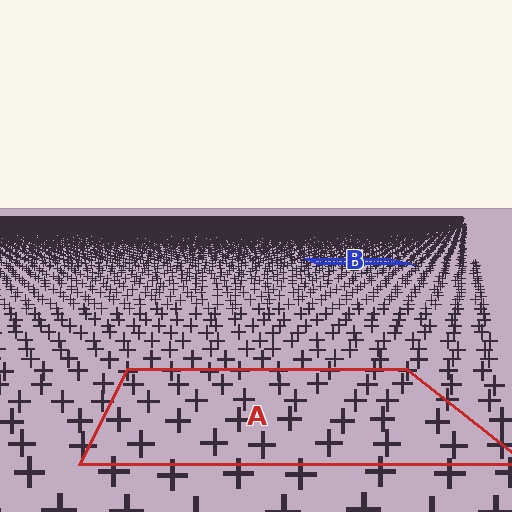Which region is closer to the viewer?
Region A is closer. The texture elements there are larger and more spread out.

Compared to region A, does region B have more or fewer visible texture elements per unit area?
Region B has more texture elements per unit area — they are packed more densely because it is farther away.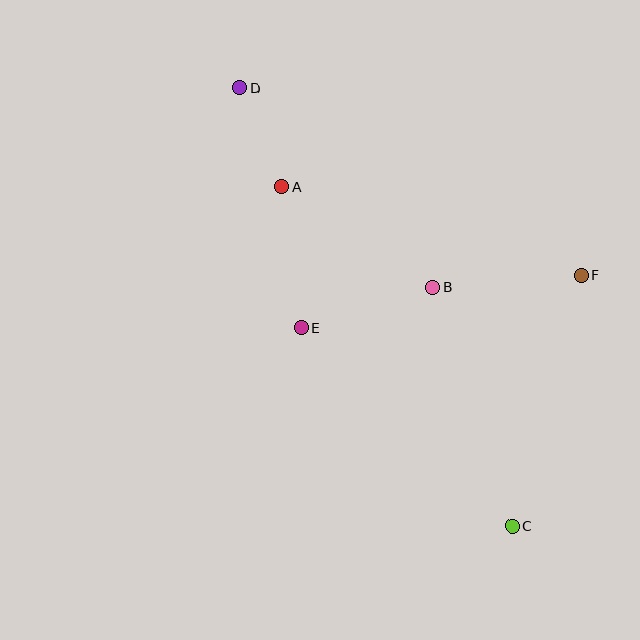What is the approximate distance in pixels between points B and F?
The distance between B and F is approximately 149 pixels.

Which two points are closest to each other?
Points A and D are closest to each other.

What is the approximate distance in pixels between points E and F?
The distance between E and F is approximately 285 pixels.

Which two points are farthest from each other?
Points C and D are farthest from each other.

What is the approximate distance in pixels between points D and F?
The distance between D and F is approximately 390 pixels.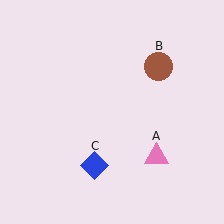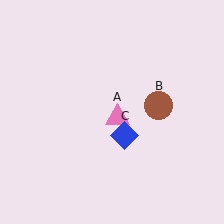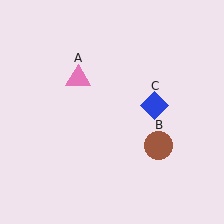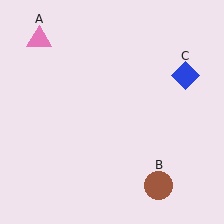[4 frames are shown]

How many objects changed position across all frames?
3 objects changed position: pink triangle (object A), brown circle (object B), blue diamond (object C).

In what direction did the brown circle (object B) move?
The brown circle (object B) moved down.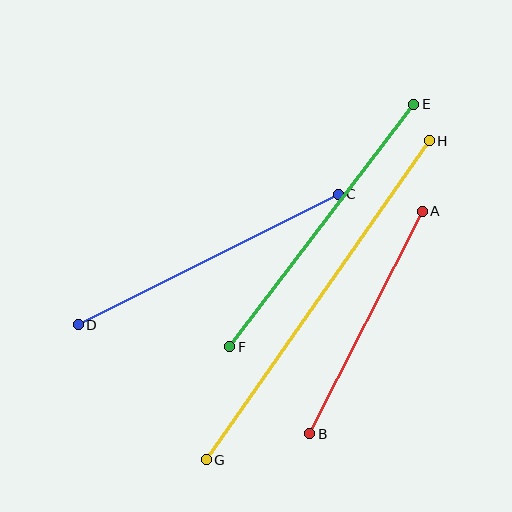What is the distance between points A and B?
The distance is approximately 250 pixels.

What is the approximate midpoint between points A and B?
The midpoint is at approximately (366, 323) pixels.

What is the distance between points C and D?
The distance is approximately 291 pixels.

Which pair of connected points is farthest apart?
Points G and H are farthest apart.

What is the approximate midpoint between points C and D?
The midpoint is at approximately (208, 260) pixels.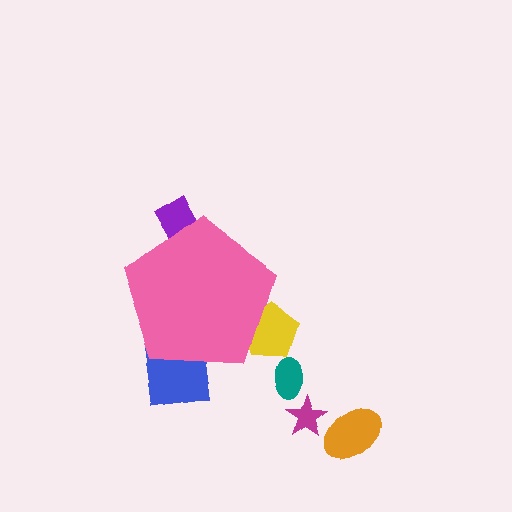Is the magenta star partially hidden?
No, the magenta star is fully visible.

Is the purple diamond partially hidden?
Yes, the purple diamond is partially hidden behind the pink pentagon.